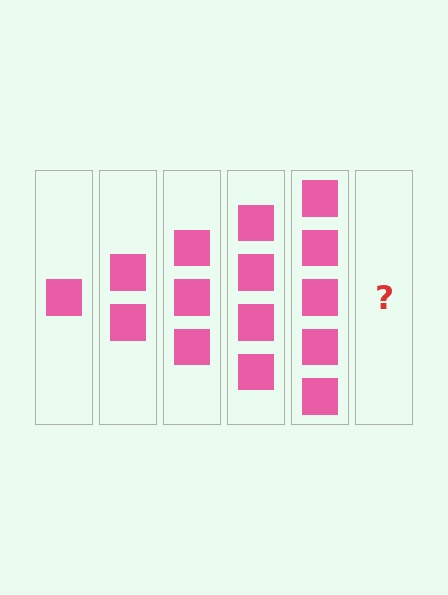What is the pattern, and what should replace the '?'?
The pattern is that each step adds one more square. The '?' should be 6 squares.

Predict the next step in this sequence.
The next step is 6 squares.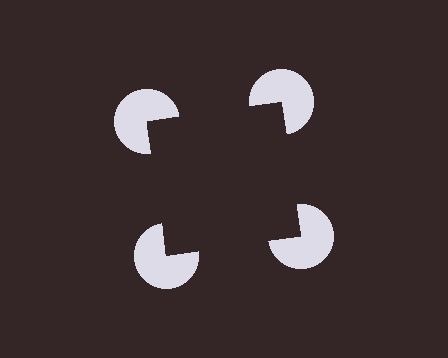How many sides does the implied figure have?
4 sides.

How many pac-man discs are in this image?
There are 4 — one at each vertex of the illusory square.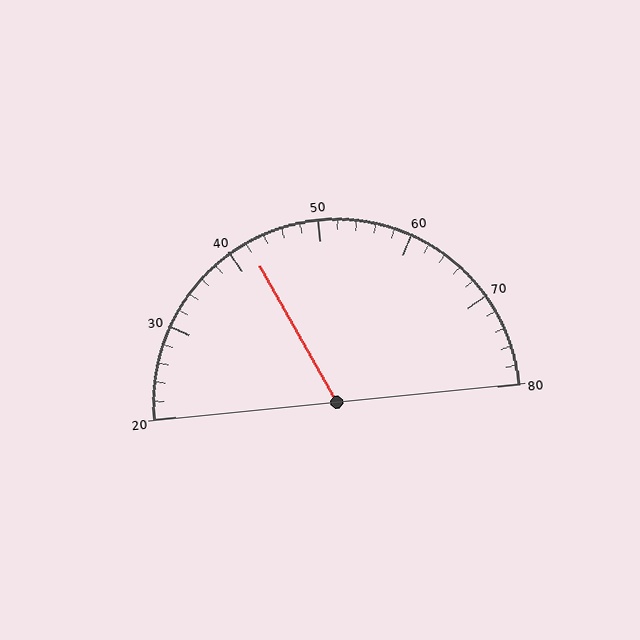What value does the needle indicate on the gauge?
The needle indicates approximately 42.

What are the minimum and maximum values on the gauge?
The gauge ranges from 20 to 80.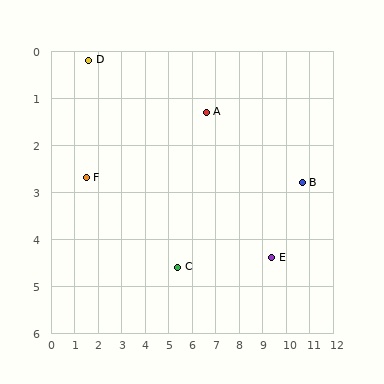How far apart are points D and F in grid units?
Points D and F are about 2.5 grid units apart.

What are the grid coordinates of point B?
Point B is at approximately (10.7, 2.8).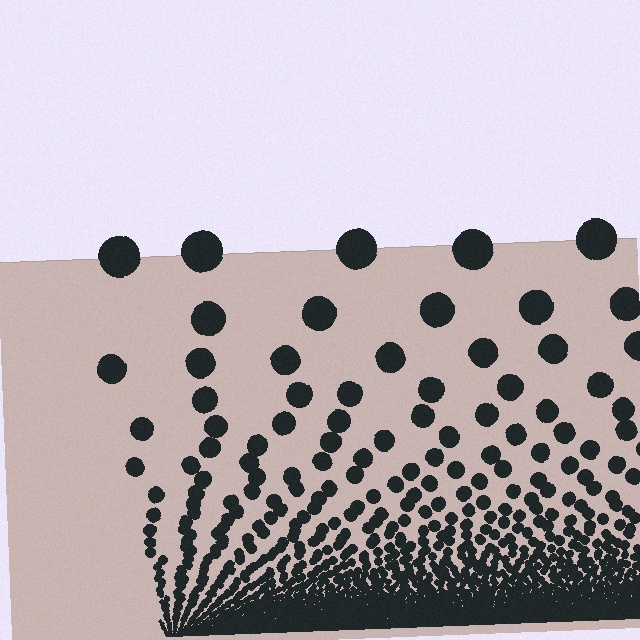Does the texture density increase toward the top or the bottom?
Density increases toward the bottom.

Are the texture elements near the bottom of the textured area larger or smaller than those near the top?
Smaller. The gradient is inverted — elements near the bottom are smaller and denser.